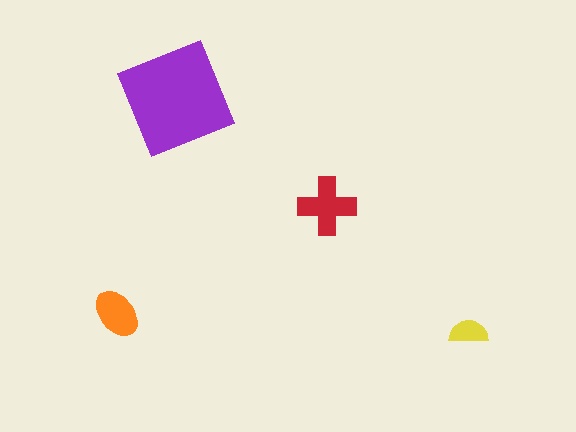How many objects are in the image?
There are 4 objects in the image.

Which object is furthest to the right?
The yellow semicircle is rightmost.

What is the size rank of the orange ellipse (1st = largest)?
3rd.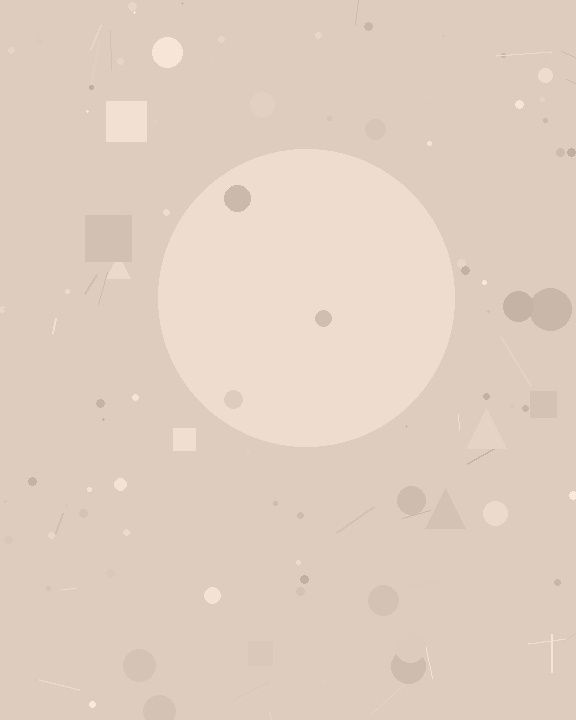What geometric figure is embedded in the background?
A circle is embedded in the background.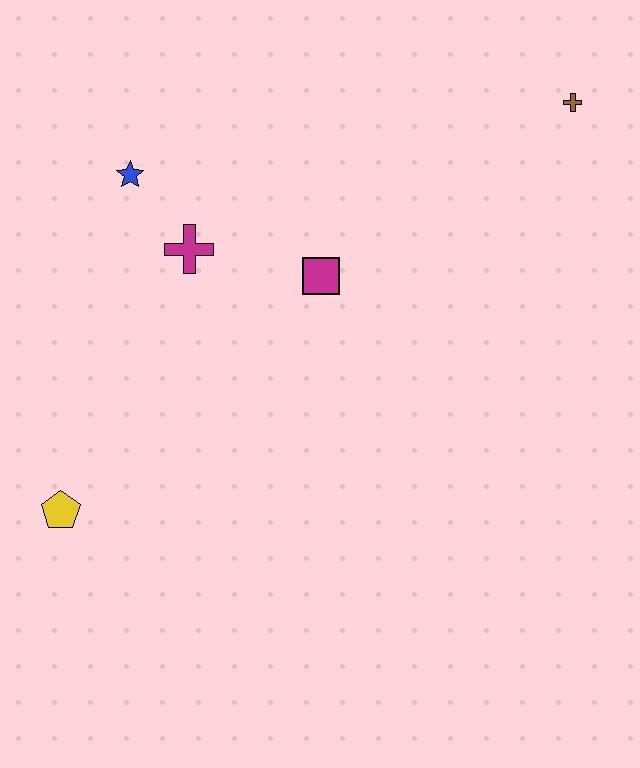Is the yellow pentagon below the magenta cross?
Yes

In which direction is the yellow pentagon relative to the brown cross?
The yellow pentagon is to the left of the brown cross.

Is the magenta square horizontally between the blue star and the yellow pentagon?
No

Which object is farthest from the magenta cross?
The brown cross is farthest from the magenta cross.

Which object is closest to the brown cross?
The magenta square is closest to the brown cross.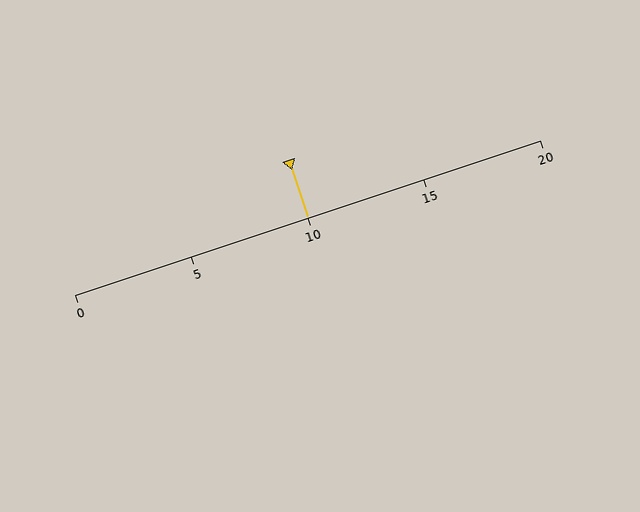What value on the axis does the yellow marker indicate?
The marker indicates approximately 10.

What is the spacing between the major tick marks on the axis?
The major ticks are spaced 5 apart.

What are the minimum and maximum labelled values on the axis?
The axis runs from 0 to 20.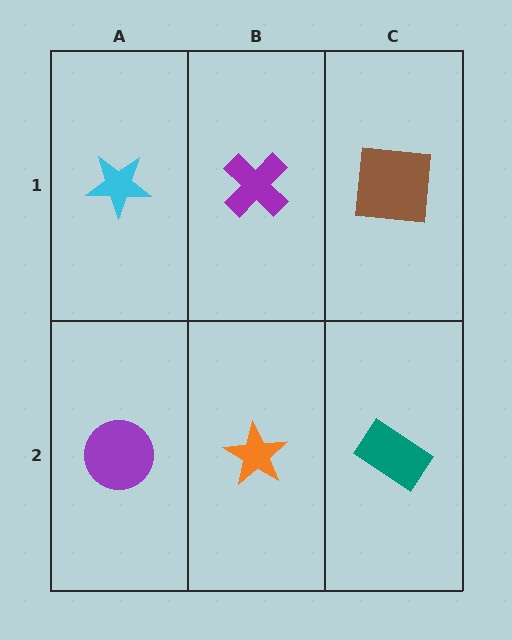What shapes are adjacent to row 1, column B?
An orange star (row 2, column B), a cyan star (row 1, column A), a brown square (row 1, column C).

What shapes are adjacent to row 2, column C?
A brown square (row 1, column C), an orange star (row 2, column B).